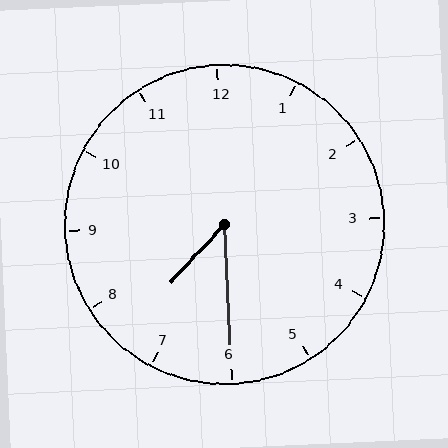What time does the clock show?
7:30.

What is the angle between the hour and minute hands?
Approximately 45 degrees.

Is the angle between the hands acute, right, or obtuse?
It is acute.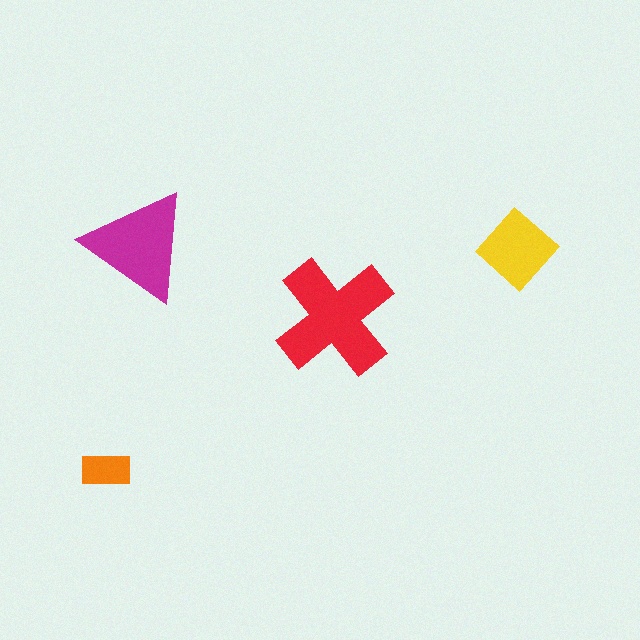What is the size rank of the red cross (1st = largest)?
1st.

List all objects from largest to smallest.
The red cross, the magenta triangle, the yellow diamond, the orange rectangle.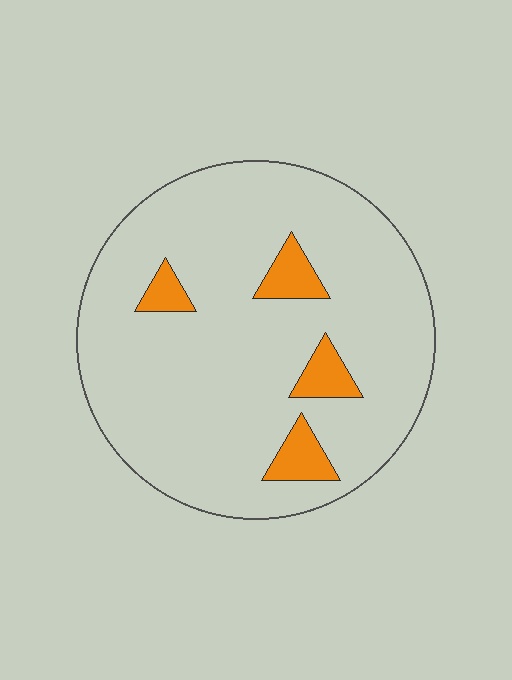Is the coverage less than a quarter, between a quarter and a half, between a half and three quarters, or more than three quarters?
Less than a quarter.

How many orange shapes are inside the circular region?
4.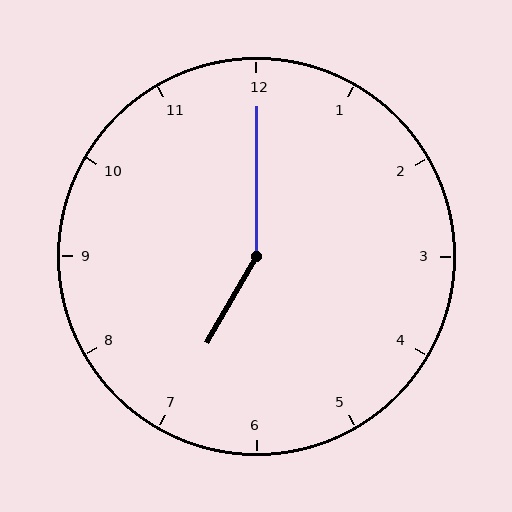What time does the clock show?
7:00.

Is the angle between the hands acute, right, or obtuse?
It is obtuse.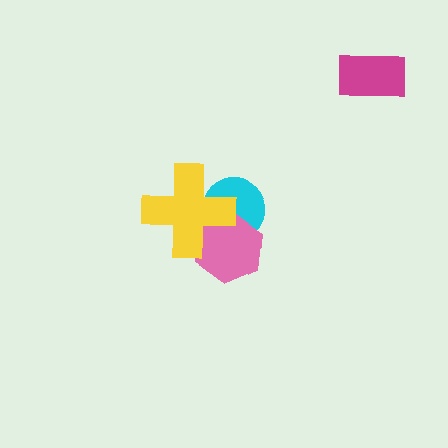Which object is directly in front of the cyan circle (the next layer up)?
The pink hexagon is directly in front of the cyan circle.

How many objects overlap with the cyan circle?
2 objects overlap with the cyan circle.